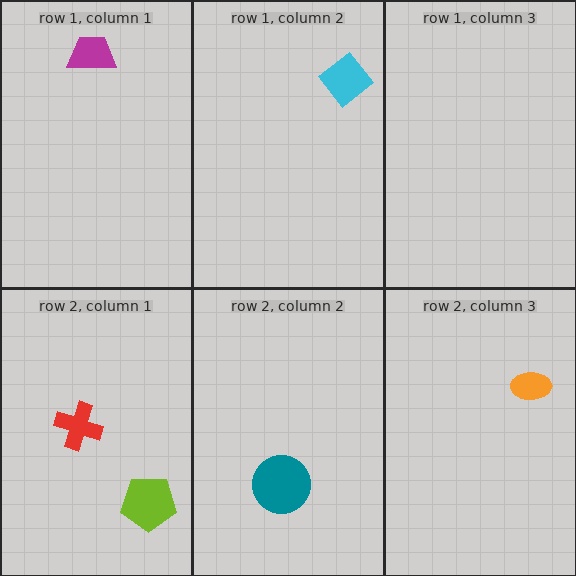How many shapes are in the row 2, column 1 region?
2.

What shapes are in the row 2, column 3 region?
The orange ellipse.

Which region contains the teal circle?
The row 2, column 2 region.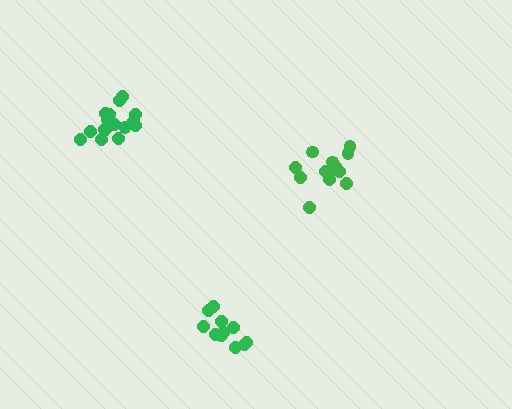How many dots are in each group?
Group 1: 16 dots, Group 2: 13 dots, Group 3: 11 dots (40 total).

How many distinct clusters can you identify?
There are 3 distinct clusters.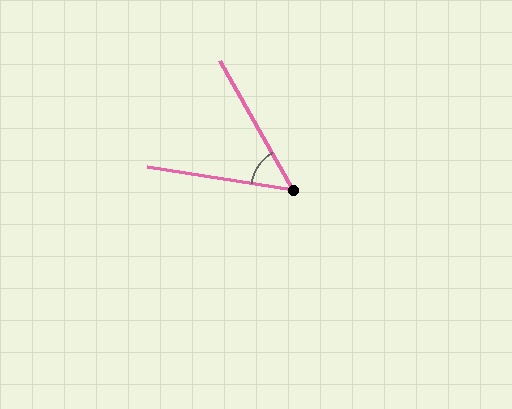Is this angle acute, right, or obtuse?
It is acute.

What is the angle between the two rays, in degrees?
Approximately 51 degrees.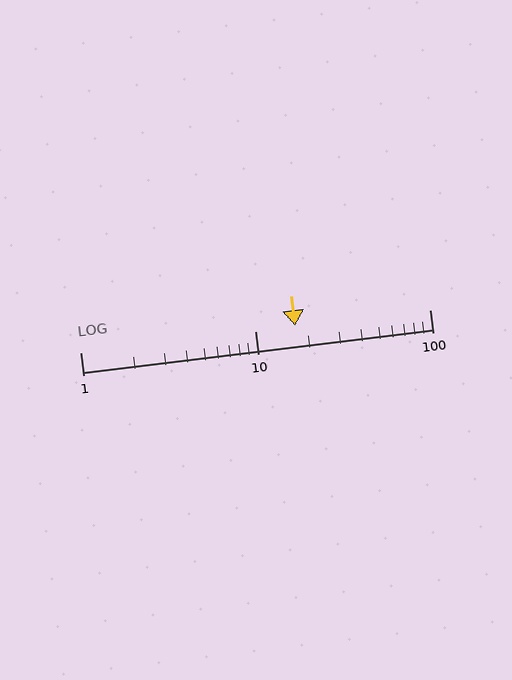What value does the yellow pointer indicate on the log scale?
The pointer indicates approximately 17.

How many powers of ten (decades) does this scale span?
The scale spans 2 decades, from 1 to 100.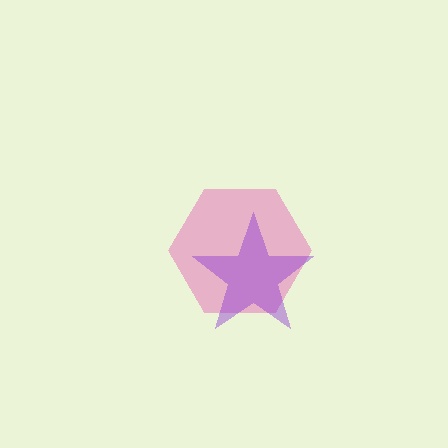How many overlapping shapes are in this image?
There are 2 overlapping shapes in the image.